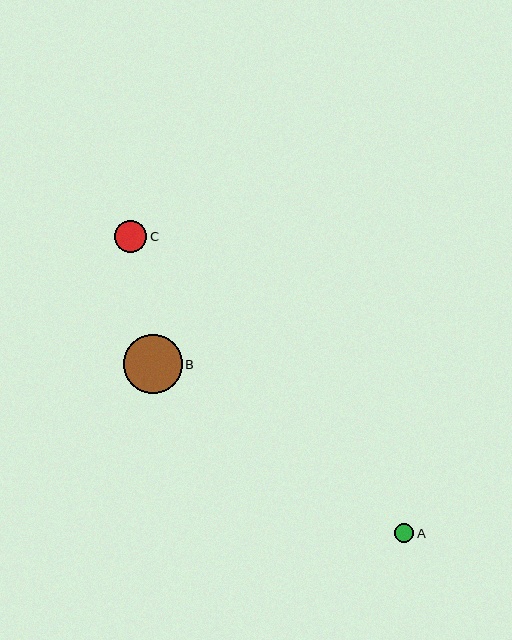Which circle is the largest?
Circle B is the largest with a size of approximately 59 pixels.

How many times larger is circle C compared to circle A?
Circle C is approximately 1.7 times the size of circle A.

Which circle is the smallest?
Circle A is the smallest with a size of approximately 19 pixels.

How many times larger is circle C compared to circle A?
Circle C is approximately 1.7 times the size of circle A.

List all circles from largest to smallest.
From largest to smallest: B, C, A.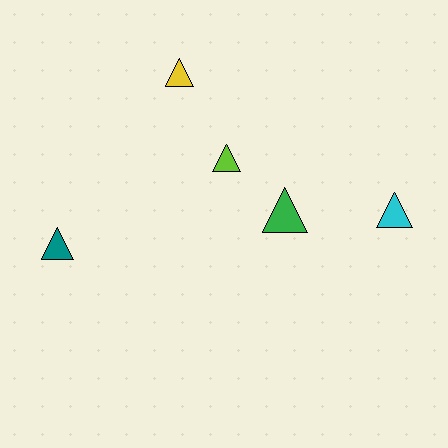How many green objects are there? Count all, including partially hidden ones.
There is 1 green object.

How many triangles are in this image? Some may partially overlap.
There are 5 triangles.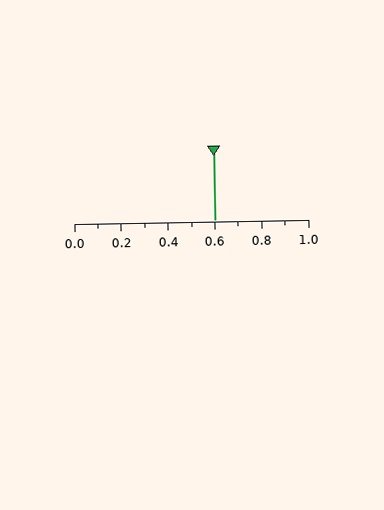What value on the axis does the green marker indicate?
The marker indicates approximately 0.6.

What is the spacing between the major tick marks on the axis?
The major ticks are spaced 0.2 apart.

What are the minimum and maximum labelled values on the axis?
The axis runs from 0.0 to 1.0.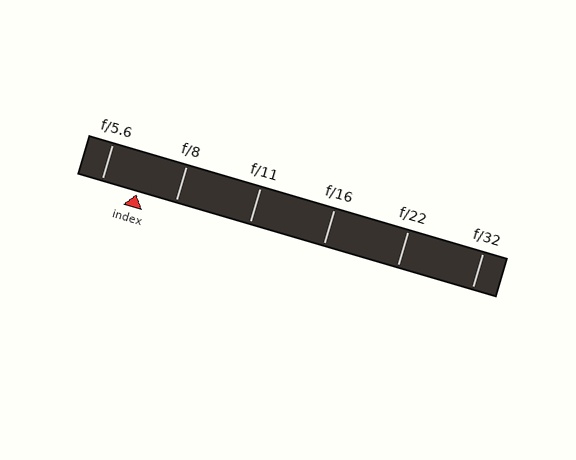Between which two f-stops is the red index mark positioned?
The index mark is between f/5.6 and f/8.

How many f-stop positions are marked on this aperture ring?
There are 6 f-stop positions marked.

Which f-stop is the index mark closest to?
The index mark is closest to f/5.6.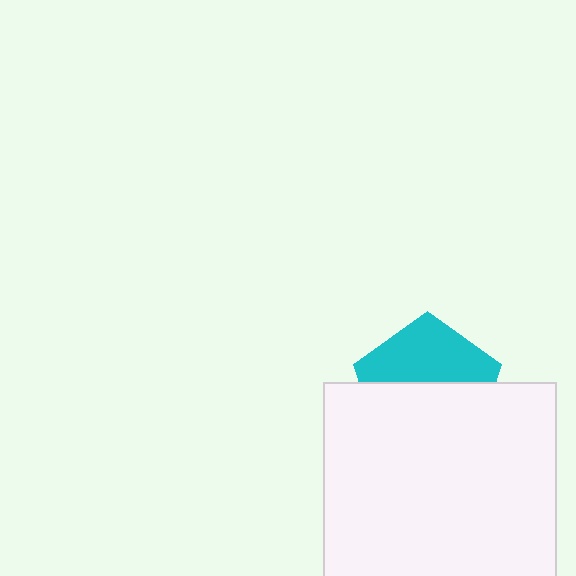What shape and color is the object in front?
The object in front is a white rectangle.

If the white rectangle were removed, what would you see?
You would see the complete cyan pentagon.